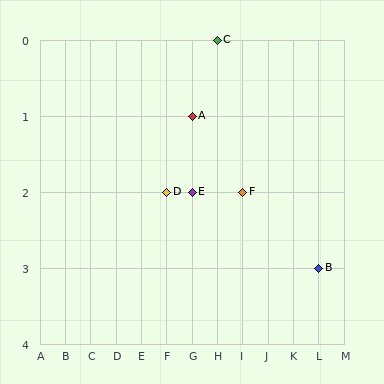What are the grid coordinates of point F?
Point F is at grid coordinates (I, 2).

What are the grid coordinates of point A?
Point A is at grid coordinates (G, 1).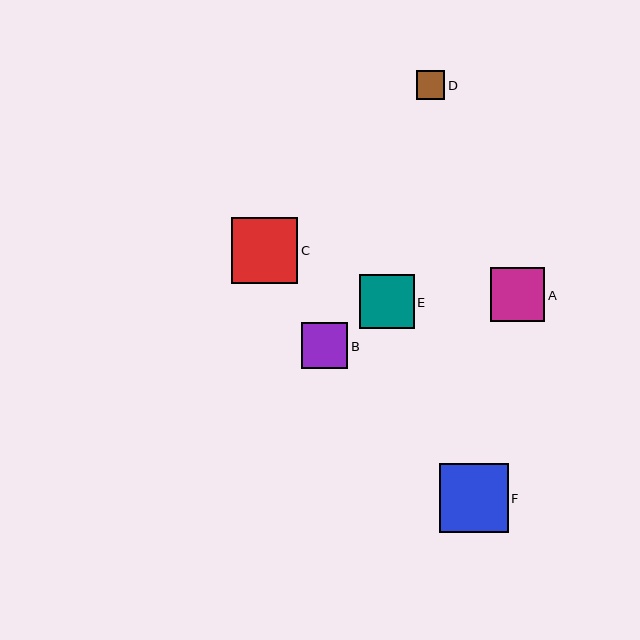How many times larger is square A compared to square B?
Square A is approximately 1.2 times the size of square B.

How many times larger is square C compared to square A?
Square C is approximately 1.2 times the size of square A.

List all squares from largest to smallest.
From largest to smallest: F, C, E, A, B, D.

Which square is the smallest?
Square D is the smallest with a size of approximately 28 pixels.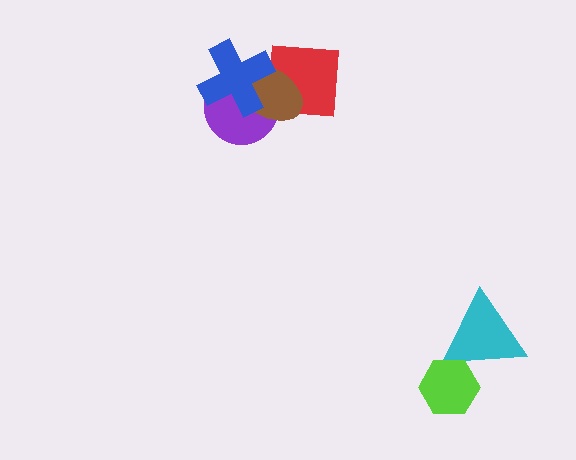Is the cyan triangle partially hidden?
Yes, it is partially covered by another shape.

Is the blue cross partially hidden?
No, no other shape covers it.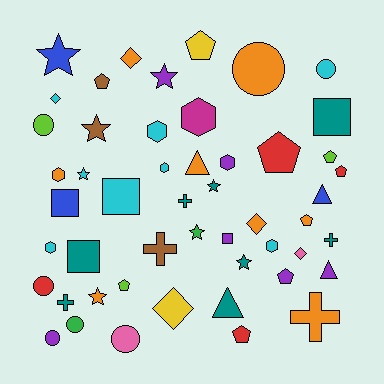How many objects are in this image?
There are 50 objects.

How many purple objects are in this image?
There are 6 purple objects.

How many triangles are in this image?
There are 4 triangles.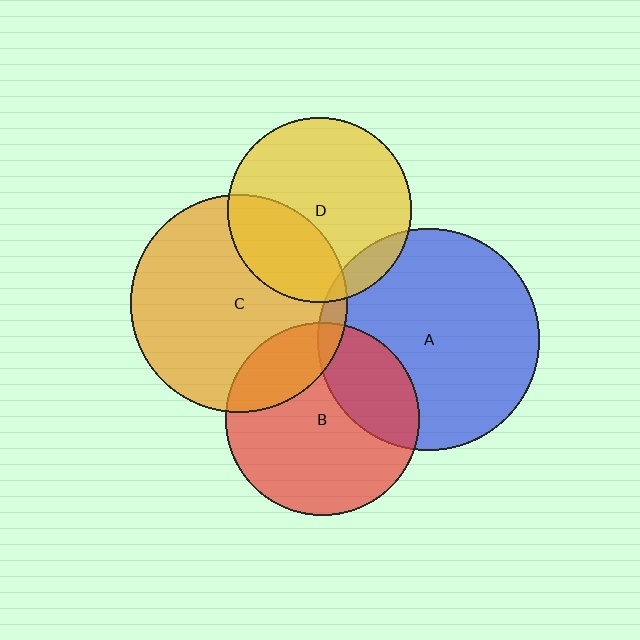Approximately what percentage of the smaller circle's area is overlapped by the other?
Approximately 30%.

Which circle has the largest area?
Circle A (blue).